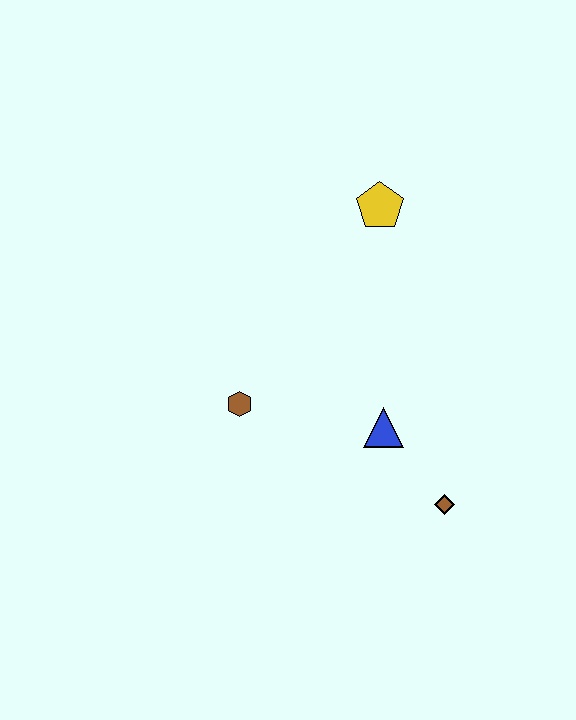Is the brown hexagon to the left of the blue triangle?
Yes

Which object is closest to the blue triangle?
The brown diamond is closest to the blue triangle.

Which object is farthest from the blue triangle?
The yellow pentagon is farthest from the blue triangle.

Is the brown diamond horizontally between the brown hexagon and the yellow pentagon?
No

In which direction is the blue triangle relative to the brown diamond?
The blue triangle is above the brown diamond.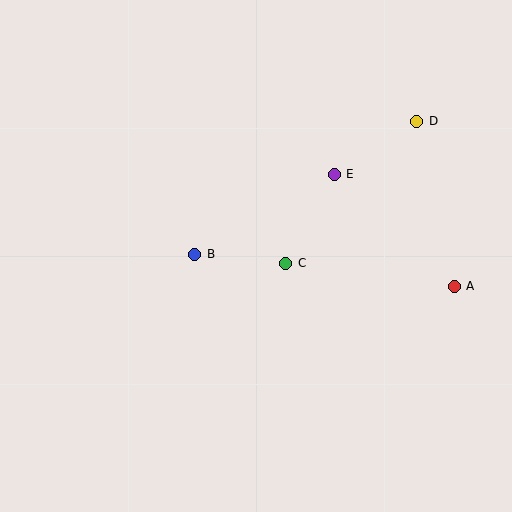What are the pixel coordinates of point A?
Point A is at (454, 286).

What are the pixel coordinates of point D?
Point D is at (417, 121).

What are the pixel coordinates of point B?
Point B is at (195, 254).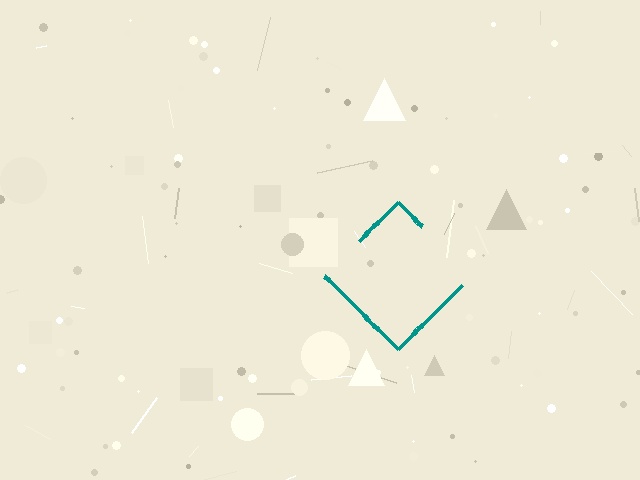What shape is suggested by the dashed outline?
The dashed outline suggests a diamond.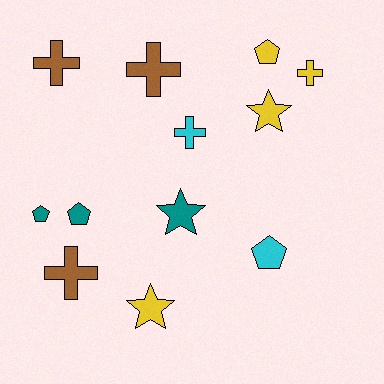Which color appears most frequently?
Yellow, with 4 objects.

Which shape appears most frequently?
Cross, with 5 objects.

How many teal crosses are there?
There are no teal crosses.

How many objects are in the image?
There are 12 objects.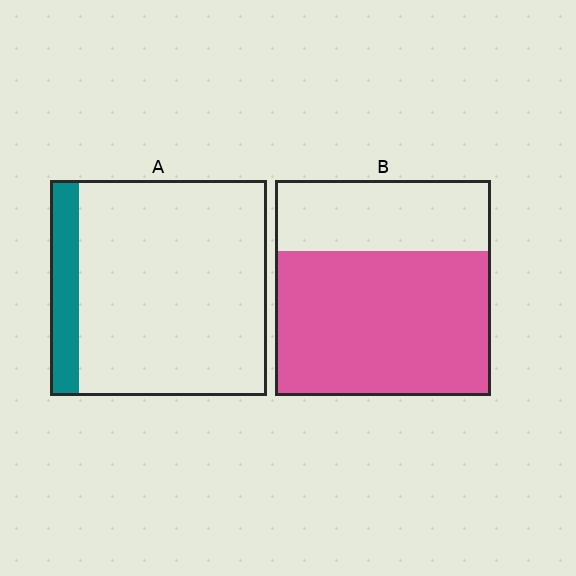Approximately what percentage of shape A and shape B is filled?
A is approximately 15% and B is approximately 65%.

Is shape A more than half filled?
No.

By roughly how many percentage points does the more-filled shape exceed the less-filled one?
By roughly 55 percentage points (B over A).